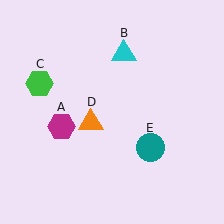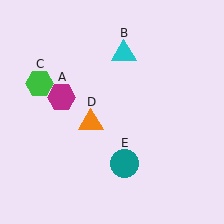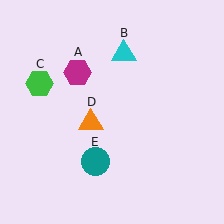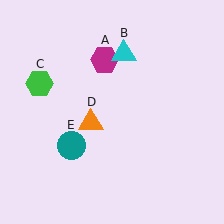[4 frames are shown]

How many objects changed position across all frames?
2 objects changed position: magenta hexagon (object A), teal circle (object E).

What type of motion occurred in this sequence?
The magenta hexagon (object A), teal circle (object E) rotated clockwise around the center of the scene.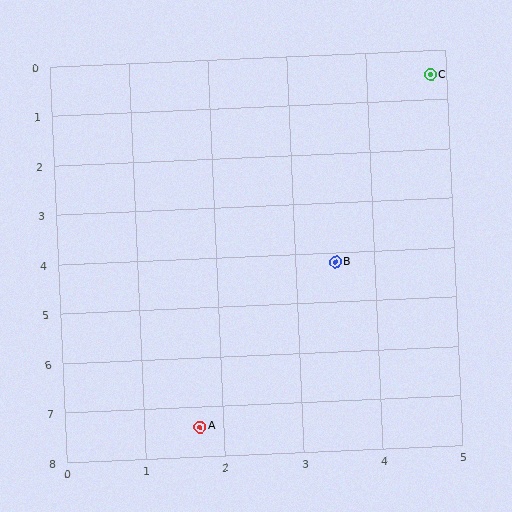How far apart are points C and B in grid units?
Points C and B are about 3.9 grid units apart.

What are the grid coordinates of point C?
Point C is at approximately (4.8, 0.5).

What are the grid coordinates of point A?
Point A is at approximately (1.7, 7.4).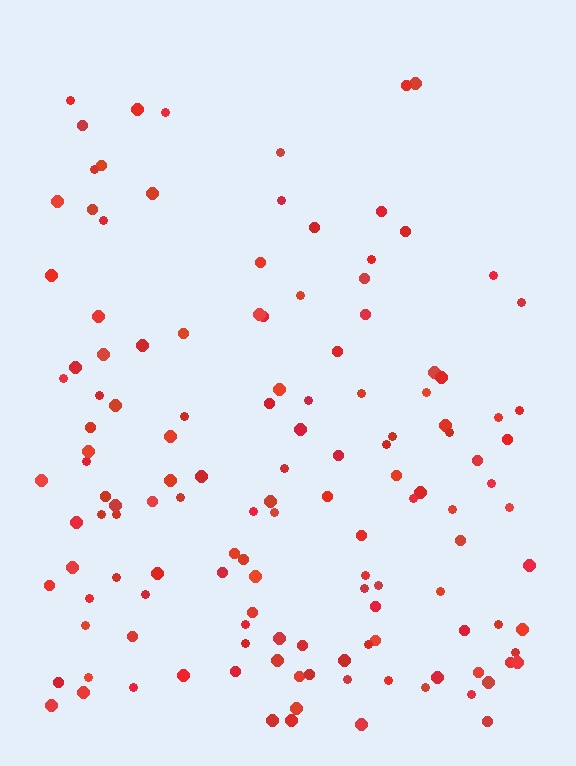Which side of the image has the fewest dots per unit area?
The top.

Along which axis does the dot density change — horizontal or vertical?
Vertical.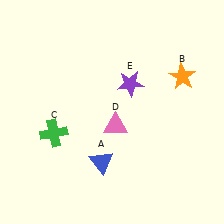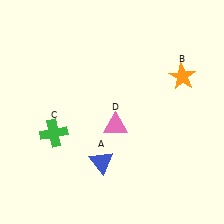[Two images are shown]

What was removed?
The purple star (E) was removed in Image 2.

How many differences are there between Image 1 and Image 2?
There is 1 difference between the two images.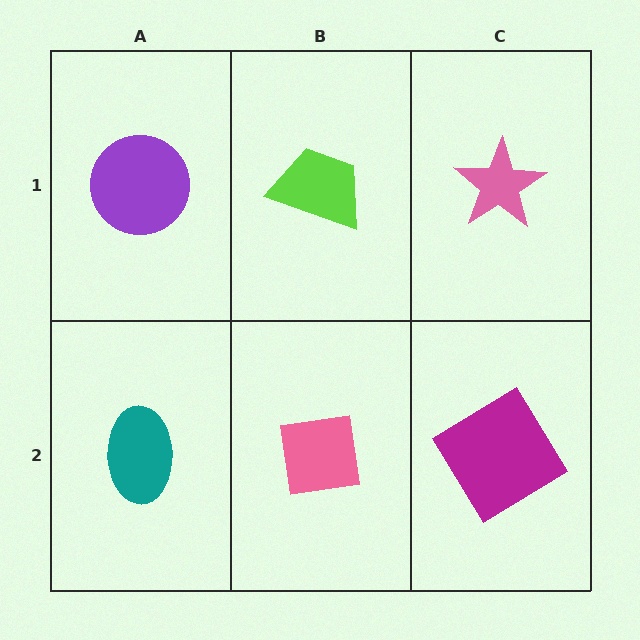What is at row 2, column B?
A pink square.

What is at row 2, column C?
A magenta diamond.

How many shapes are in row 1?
3 shapes.